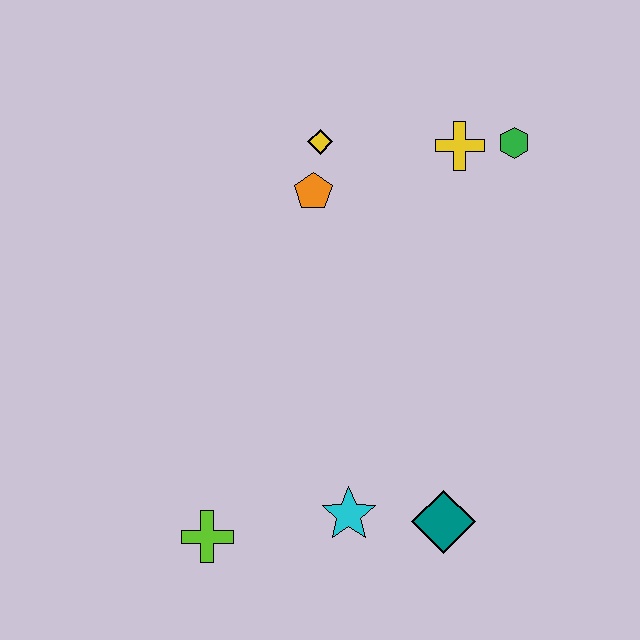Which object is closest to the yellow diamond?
The orange pentagon is closest to the yellow diamond.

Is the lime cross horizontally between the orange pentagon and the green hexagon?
No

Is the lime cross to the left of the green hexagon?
Yes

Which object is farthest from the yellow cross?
The lime cross is farthest from the yellow cross.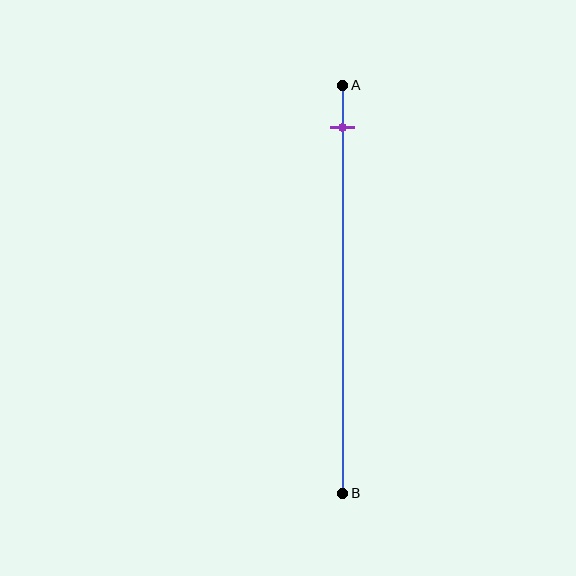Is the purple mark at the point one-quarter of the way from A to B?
No, the mark is at about 10% from A, not at the 25% one-quarter point.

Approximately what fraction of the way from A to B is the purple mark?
The purple mark is approximately 10% of the way from A to B.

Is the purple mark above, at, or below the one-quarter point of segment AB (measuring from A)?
The purple mark is above the one-quarter point of segment AB.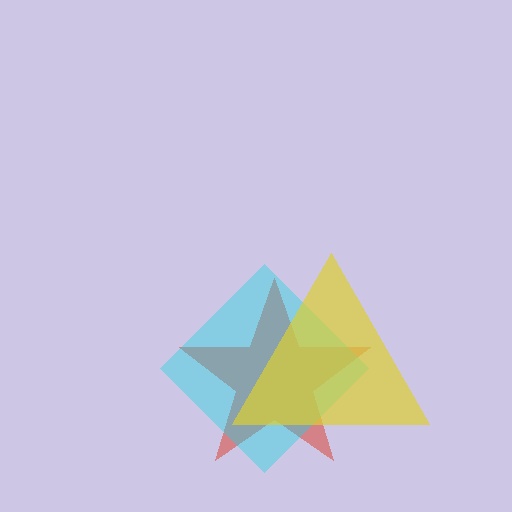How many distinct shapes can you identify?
There are 3 distinct shapes: a red star, a cyan diamond, a yellow triangle.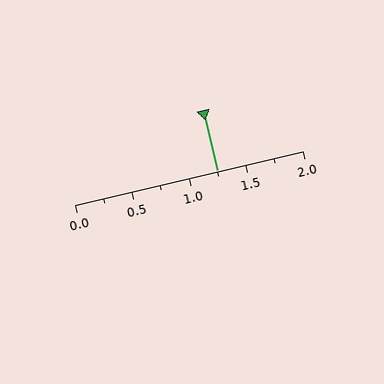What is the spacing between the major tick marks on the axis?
The major ticks are spaced 0.5 apart.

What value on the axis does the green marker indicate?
The marker indicates approximately 1.25.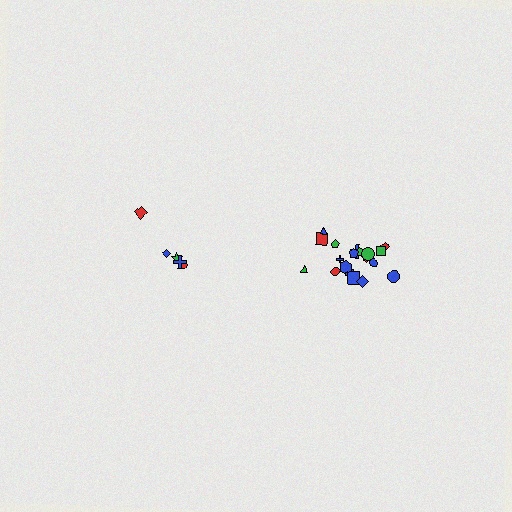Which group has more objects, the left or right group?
The right group.